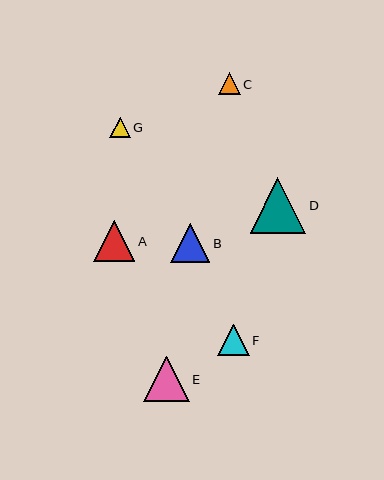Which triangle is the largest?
Triangle D is the largest with a size of approximately 55 pixels.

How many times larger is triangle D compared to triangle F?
Triangle D is approximately 1.8 times the size of triangle F.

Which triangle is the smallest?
Triangle G is the smallest with a size of approximately 20 pixels.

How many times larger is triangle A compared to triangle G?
Triangle A is approximately 2.0 times the size of triangle G.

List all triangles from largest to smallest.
From largest to smallest: D, E, A, B, F, C, G.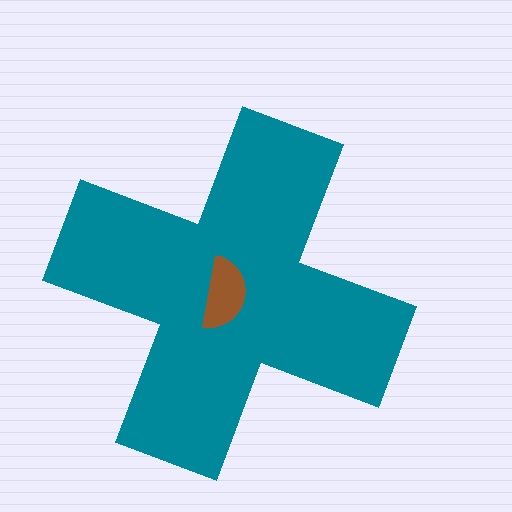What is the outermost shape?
The teal cross.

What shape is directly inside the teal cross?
The brown semicircle.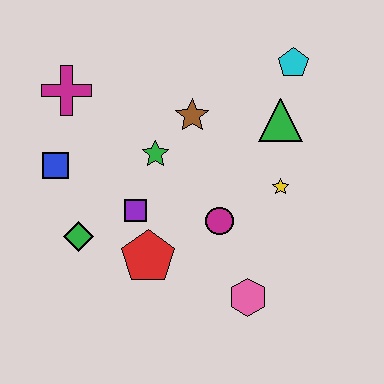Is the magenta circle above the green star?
No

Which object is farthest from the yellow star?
The magenta cross is farthest from the yellow star.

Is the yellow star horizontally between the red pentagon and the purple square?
No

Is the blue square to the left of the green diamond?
Yes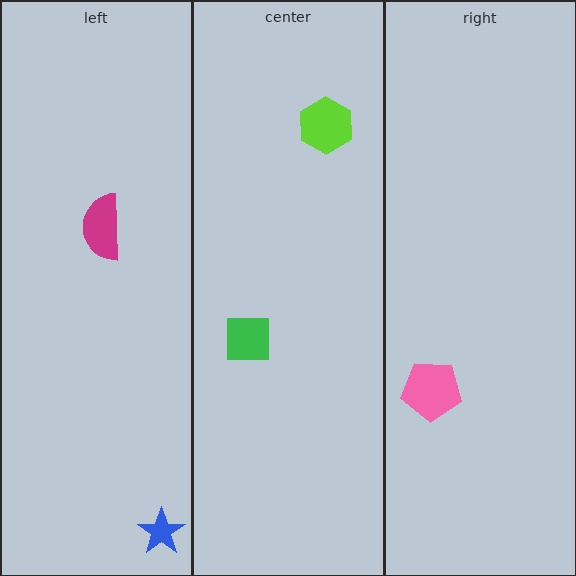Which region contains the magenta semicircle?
The left region.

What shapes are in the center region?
The lime hexagon, the green square.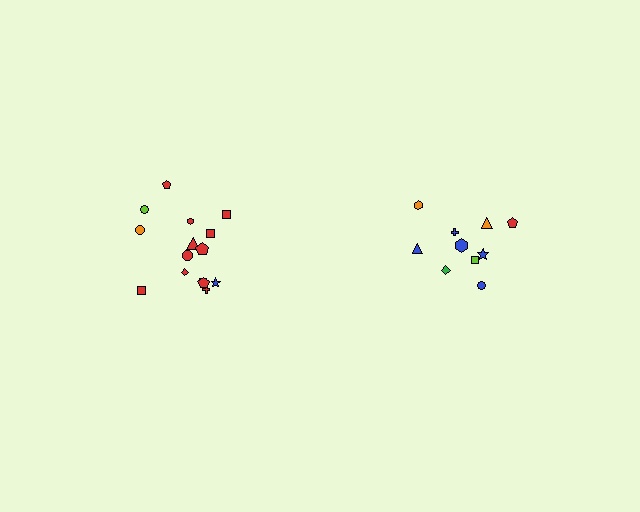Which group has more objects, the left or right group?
The left group.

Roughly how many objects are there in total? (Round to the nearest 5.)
Roughly 25 objects in total.